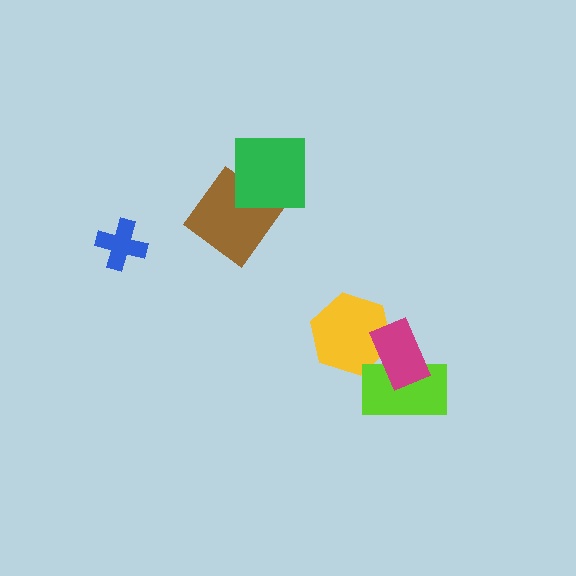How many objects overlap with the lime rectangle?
1 object overlaps with the lime rectangle.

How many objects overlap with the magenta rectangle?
2 objects overlap with the magenta rectangle.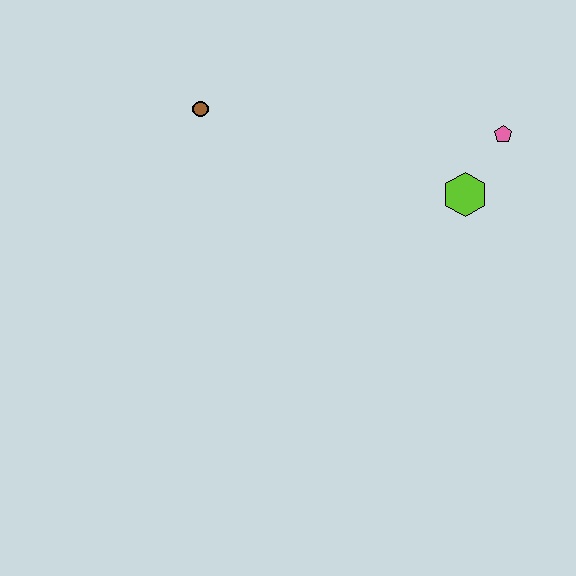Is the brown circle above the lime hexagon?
Yes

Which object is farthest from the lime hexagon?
The brown circle is farthest from the lime hexagon.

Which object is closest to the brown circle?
The lime hexagon is closest to the brown circle.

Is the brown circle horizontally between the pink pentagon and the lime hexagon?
No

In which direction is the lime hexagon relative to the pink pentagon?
The lime hexagon is below the pink pentagon.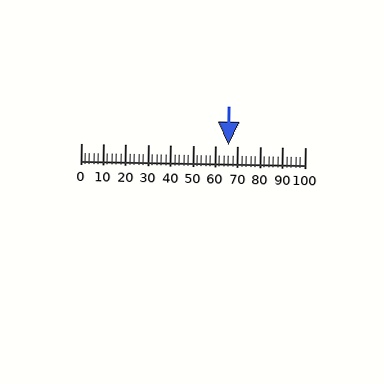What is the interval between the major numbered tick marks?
The major tick marks are spaced 10 units apart.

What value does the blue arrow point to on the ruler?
The blue arrow points to approximately 66.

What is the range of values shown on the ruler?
The ruler shows values from 0 to 100.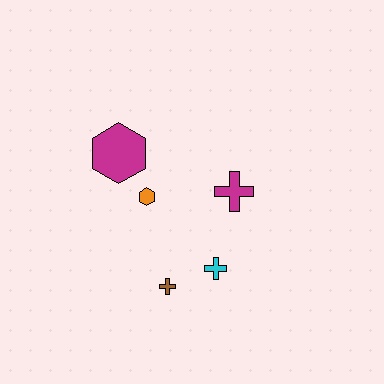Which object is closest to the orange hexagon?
The magenta hexagon is closest to the orange hexagon.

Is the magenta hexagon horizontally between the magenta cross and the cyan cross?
No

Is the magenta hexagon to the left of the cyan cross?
Yes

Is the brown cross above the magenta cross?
No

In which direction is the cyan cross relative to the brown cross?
The cyan cross is to the right of the brown cross.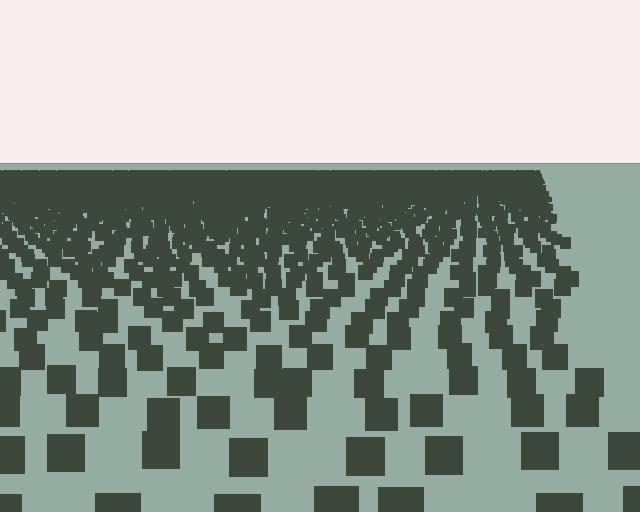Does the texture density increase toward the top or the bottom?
Density increases toward the top.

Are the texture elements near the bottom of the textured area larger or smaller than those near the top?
Larger. Near the bottom, elements are closer to the viewer and appear at a bigger on-screen size.